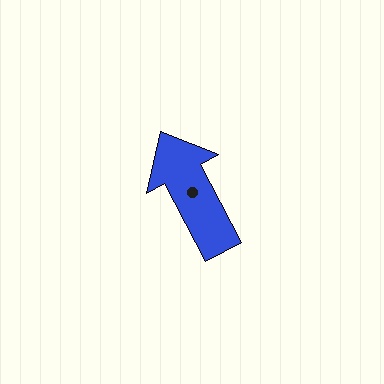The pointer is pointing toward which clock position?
Roughly 11 o'clock.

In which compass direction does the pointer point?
Northwest.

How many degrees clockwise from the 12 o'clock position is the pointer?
Approximately 332 degrees.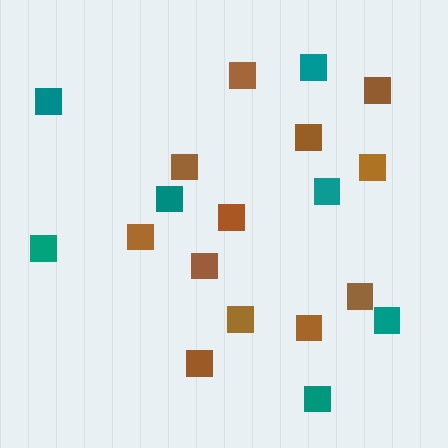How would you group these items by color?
There are 2 groups: one group of brown squares (12) and one group of teal squares (7).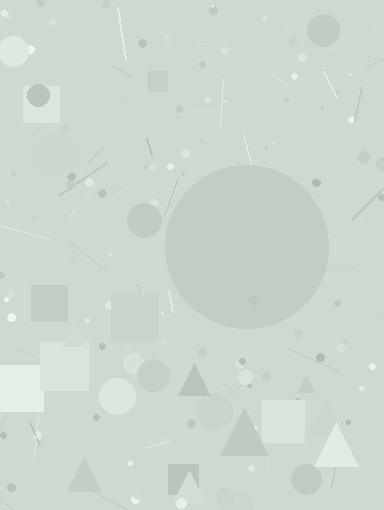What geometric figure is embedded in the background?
A circle is embedded in the background.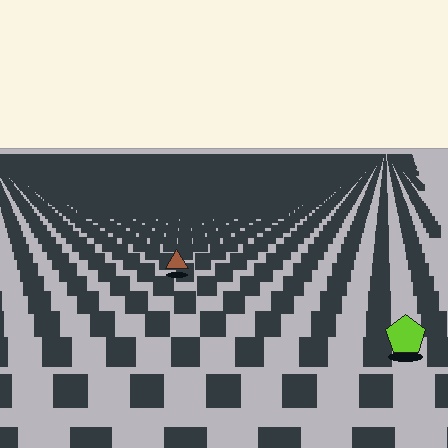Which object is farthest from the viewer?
The brown triangle is farthest from the viewer. It appears smaller and the ground texture around it is denser.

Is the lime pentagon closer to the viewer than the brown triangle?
Yes. The lime pentagon is closer — you can tell from the texture gradient: the ground texture is coarser near it.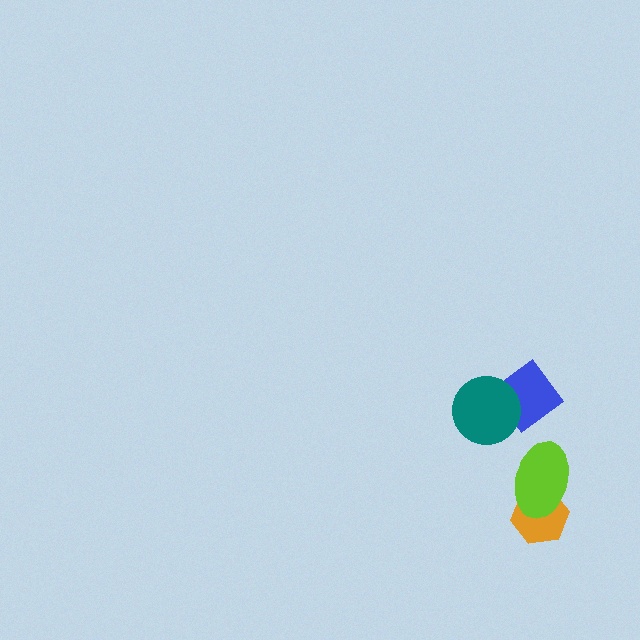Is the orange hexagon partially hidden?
Yes, it is partially covered by another shape.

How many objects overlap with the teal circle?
1 object overlaps with the teal circle.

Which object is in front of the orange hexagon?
The lime ellipse is in front of the orange hexagon.